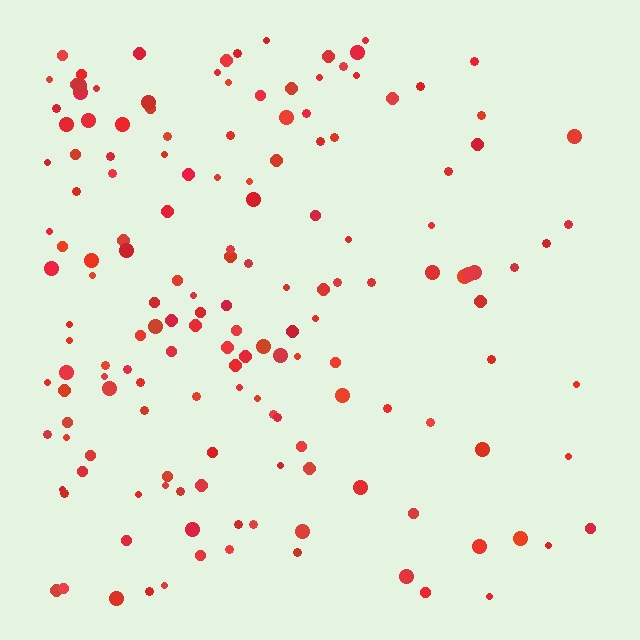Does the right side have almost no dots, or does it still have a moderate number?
Still a moderate number, just noticeably fewer than the left.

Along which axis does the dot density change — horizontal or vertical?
Horizontal.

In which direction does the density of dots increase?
From right to left, with the left side densest.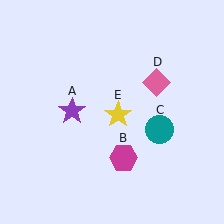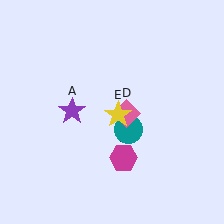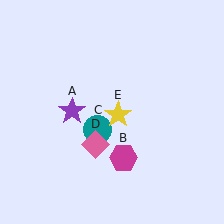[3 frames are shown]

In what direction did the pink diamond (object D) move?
The pink diamond (object D) moved down and to the left.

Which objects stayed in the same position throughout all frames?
Purple star (object A) and magenta hexagon (object B) and yellow star (object E) remained stationary.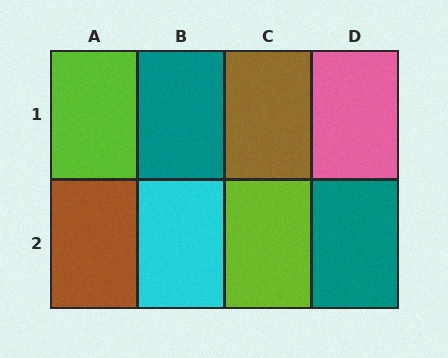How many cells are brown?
2 cells are brown.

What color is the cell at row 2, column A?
Brown.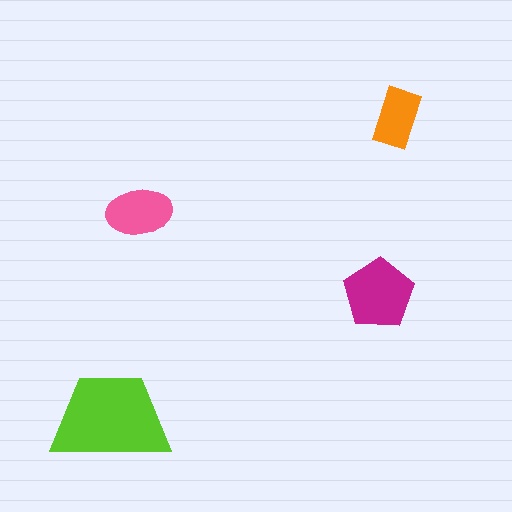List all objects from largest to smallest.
The lime trapezoid, the magenta pentagon, the pink ellipse, the orange rectangle.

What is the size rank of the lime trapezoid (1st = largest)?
1st.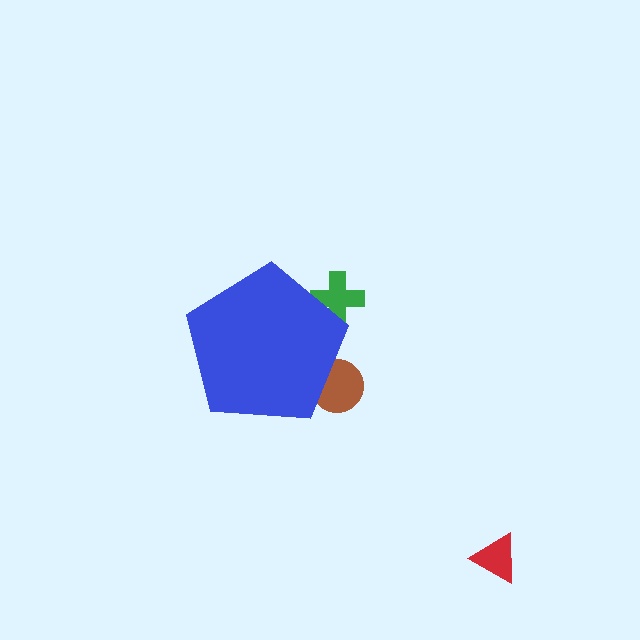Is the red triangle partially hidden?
No, the red triangle is fully visible.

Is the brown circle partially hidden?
Yes, the brown circle is partially hidden behind the blue pentagon.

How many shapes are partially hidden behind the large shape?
2 shapes are partially hidden.